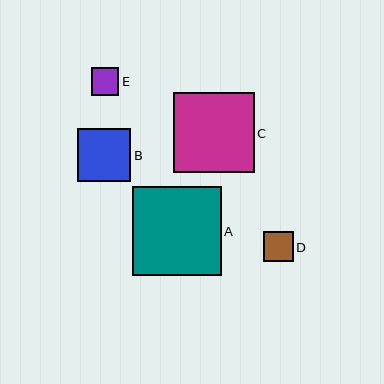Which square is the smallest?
Square E is the smallest with a size of approximately 28 pixels.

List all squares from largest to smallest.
From largest to smallest: A, C, B, D, E.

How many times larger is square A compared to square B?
Square A is approximately 1.7 times the size of square B.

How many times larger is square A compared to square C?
Square A is approximately 1.1 times the size of square C.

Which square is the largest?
Square A is the largest with a size of approximately 89 pixels.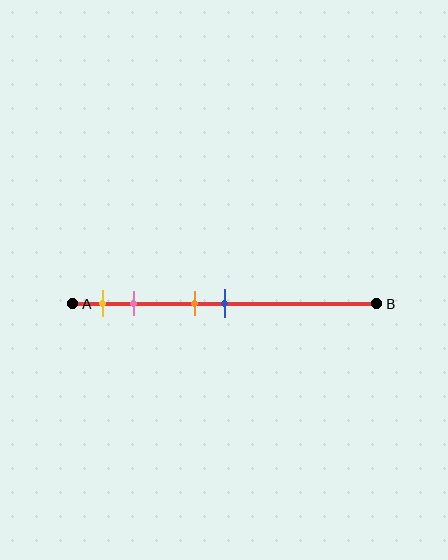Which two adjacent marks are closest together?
The orange and blue marks are the closest adjacent pair.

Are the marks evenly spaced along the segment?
No, the marks are not evenly spaced.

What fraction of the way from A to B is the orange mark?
The orange mark is approximately 40% (0.4) of the way from A to B.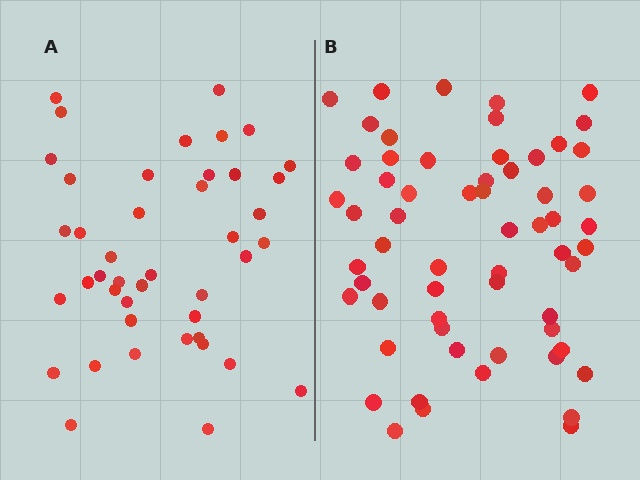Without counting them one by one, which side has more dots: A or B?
Region B (the right region) has more dots.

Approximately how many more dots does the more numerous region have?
Region B has approximately 15 more dots than region A.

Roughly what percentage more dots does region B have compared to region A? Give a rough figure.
About 40% more.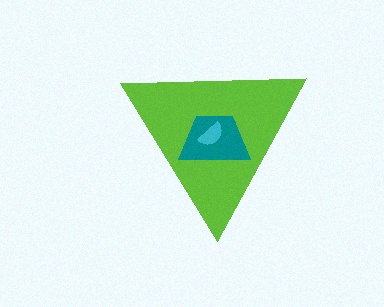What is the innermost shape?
The cyan semicircle.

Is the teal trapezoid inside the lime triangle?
Yes.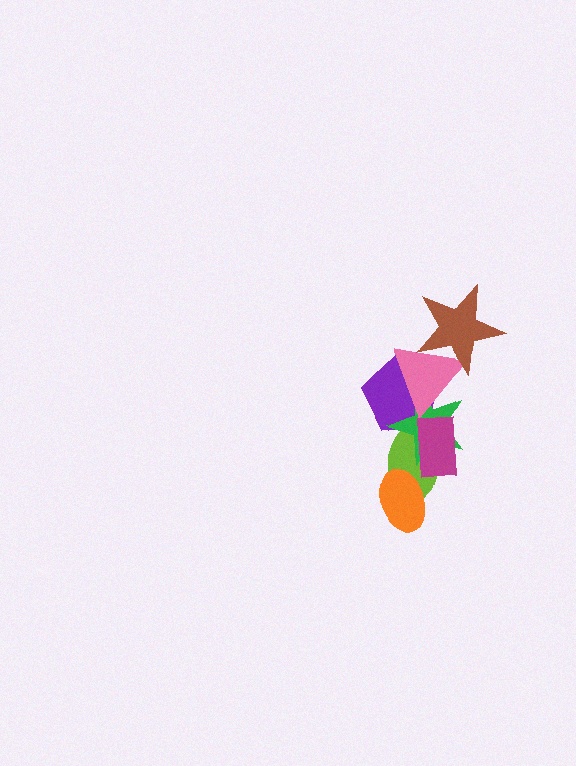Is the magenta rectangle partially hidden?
No, no other shape covers it.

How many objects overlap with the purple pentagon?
3 objects overlap with the purple pentagon.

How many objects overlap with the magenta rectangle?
2 objects overlap with the magenta rectangle.